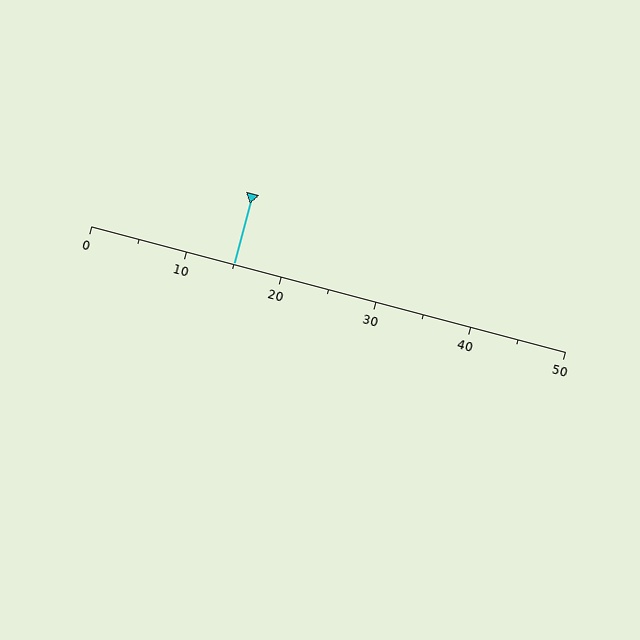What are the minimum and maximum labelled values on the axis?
The axis runs from 0 to 50.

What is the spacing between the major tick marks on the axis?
The major ticks are spaced 10 apart.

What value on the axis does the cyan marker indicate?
The marker indicates approximately 15.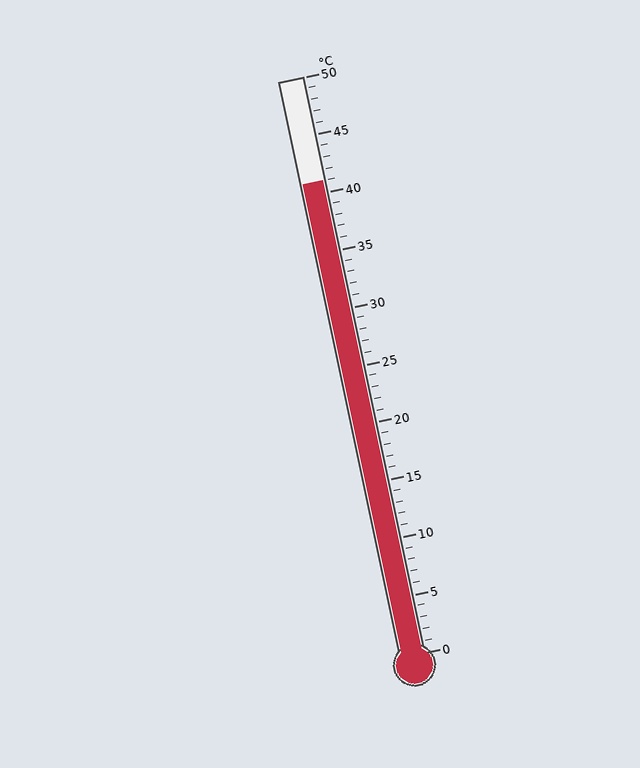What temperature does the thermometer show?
The thermometer shows approximately 41°C.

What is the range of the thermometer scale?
The thermometer scale ranges from 0°C to 50°C.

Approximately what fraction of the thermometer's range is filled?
The thermometer is filled to approximately 80% of its range.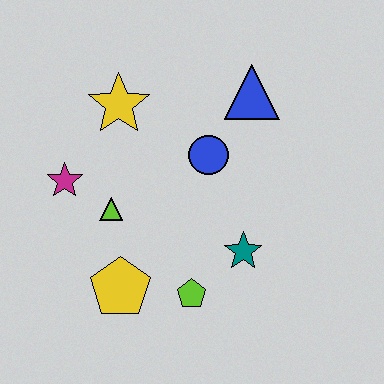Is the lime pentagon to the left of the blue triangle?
Yes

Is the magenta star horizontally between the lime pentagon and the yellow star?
No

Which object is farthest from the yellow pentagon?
The blue triangle is farthest from the yellow pentagon.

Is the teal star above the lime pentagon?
Yes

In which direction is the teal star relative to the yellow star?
The teal star is below the yellow star.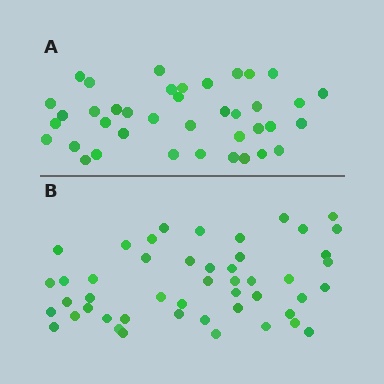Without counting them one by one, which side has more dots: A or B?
Region B (the bottom region) has more dots.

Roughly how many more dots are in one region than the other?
Region B has roughly 8 or so more dots than region A.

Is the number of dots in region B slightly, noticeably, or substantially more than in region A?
Region B has only slightly more — the two regions are fairly close. The ratio is roughly 1.2 to 1.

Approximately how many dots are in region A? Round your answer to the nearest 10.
About 40 dots. (The exact count is 39, which rounds to 40.)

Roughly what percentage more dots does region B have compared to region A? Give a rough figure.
About 25% more.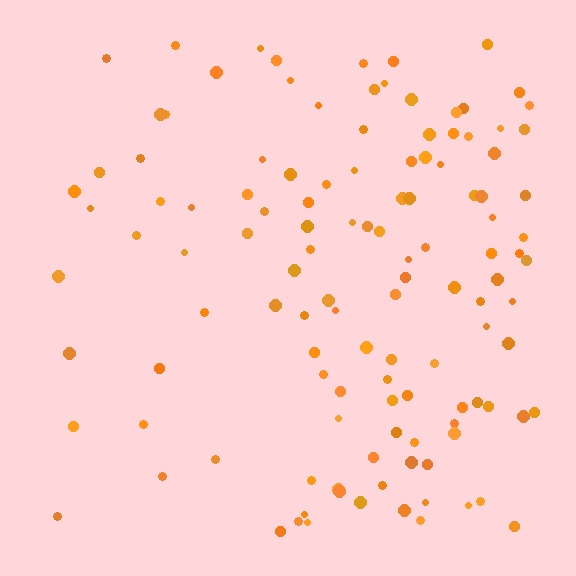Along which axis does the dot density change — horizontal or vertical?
Horizontal.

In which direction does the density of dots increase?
From left to right, with the right side densest.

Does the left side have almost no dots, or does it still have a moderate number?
Still a moderate number, just noticeably fewer than the right.